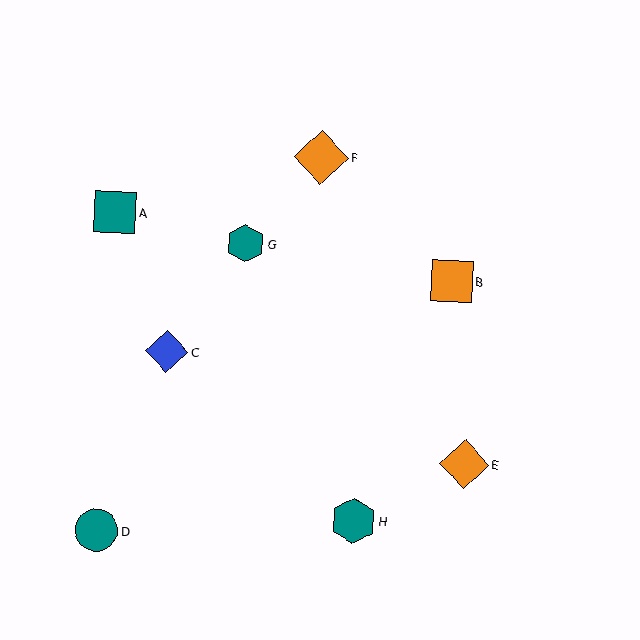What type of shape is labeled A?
Shape A is a teal square.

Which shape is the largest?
The orange diamond (labeled F) is the largest.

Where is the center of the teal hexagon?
The center of the teal hexagon is at (245, 243).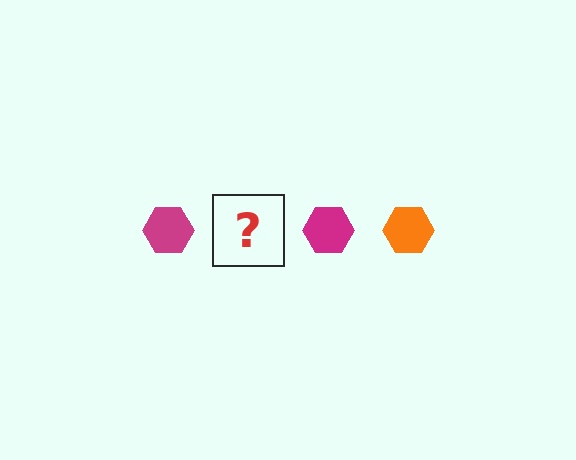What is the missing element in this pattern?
The missing element is an orange hexagon.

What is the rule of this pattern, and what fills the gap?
The rule is that the pattern cycles through magenta, orange hexagons. The gap should be filled with an orange hexagon.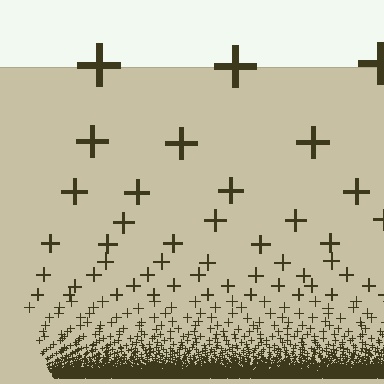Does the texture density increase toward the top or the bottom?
Density increases toward the bottom.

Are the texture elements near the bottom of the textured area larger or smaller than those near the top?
Smaller. The gradient is inverted — elements near the bottom are smaller and denser.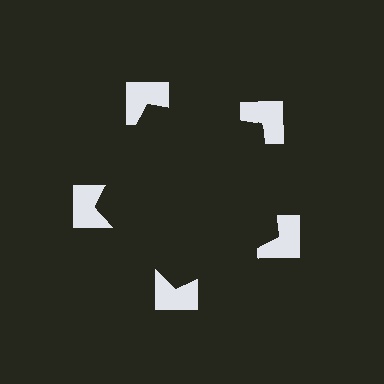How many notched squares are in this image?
There are 5 — one at each vertex of the illusory pentagon.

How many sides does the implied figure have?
5 sides.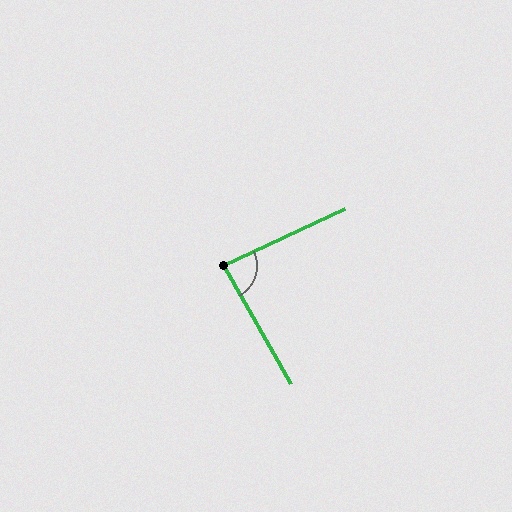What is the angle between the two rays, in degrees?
Approximately 85 degrees.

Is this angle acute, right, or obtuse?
It is approximately a right angle.